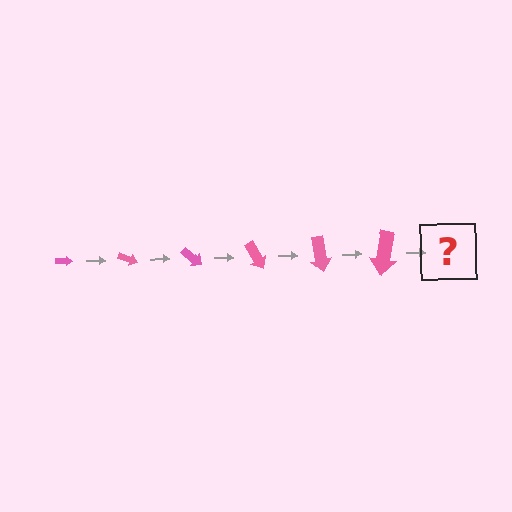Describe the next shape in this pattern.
It should be an arrow, larger than the previous one and rotated 120 degrees from the start.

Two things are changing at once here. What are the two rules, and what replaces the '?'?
The two rules are that the arrow grows larger each step and it rotates 20 degrees each step. The '?' should be an arrow, larger than the previous one and rotated 120 degrees from the start.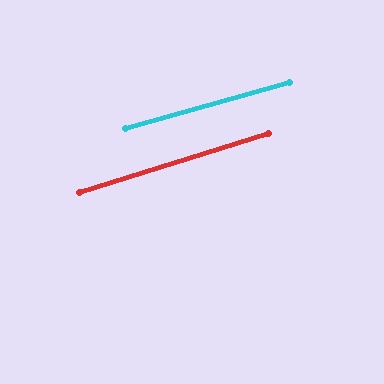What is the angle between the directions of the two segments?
Approximately 2 degrees.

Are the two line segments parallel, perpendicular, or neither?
Parallel — their directions differ by only 1.5°.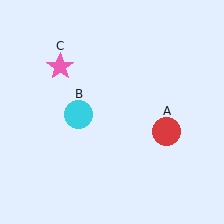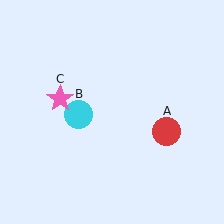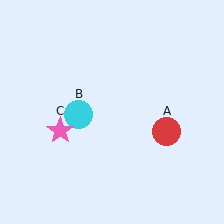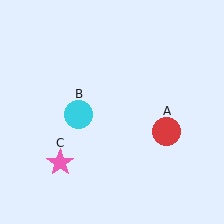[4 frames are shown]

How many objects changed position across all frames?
1 object changed position: pink star (object C).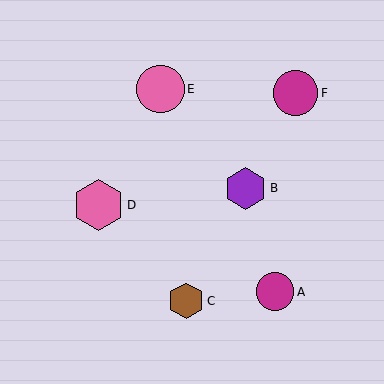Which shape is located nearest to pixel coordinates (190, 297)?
The brown hexagon (labeled C) at (186, 301) is nearest to that location.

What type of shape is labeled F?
Shape F is a magenta circle.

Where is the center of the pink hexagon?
The center of the pink hexagon is at (98, 205).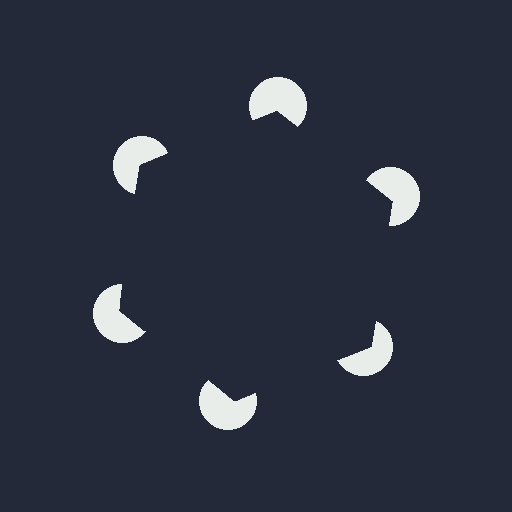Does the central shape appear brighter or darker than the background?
It typically appears slightly darker than the background, even though no actual brightness change is drawn.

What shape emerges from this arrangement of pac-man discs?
An illusory hexagon — its edges are inferred from the aligned wedge cuts in the pac-man discs, not physically drawn.